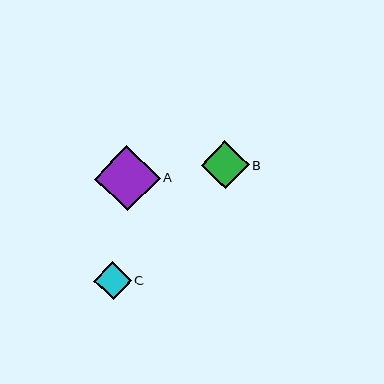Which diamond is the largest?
Diamond A is the largest with a size of approximately 66 pixels.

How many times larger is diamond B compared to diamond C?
Diamond B is approximately 1.3 times the size of diamond C.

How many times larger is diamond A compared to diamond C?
Diamond A is approximately 1.7 times the size of diamond C.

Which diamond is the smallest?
Diamond C is the smallest with a size of approximately 38 pixels.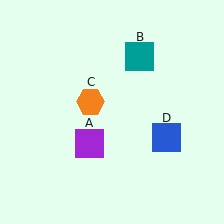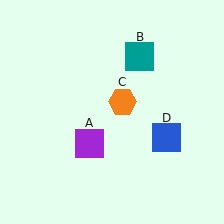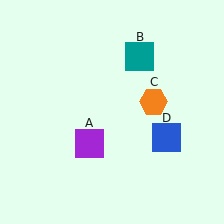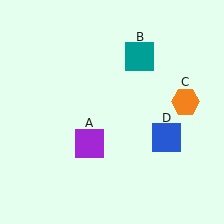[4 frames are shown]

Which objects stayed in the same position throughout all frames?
Purple square (object A) and teal square (object B) and blue square (object D) remained stationary.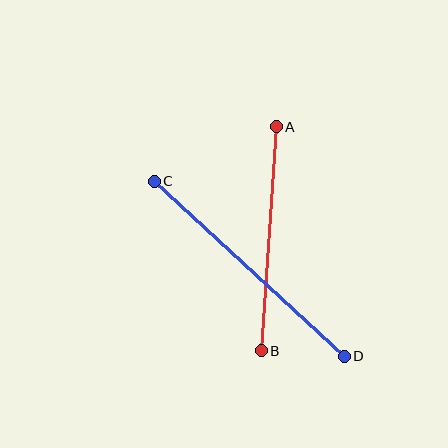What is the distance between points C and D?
The distance is approximately 258 pixels.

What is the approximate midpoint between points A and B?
The midpoint is at approximately (269, 239) pixels.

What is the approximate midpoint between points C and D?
The midpoint is at approximately (249, 269) pixels.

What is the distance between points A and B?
The distance is approximately 224 pixels.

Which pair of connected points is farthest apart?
Points C and D are farthest apart.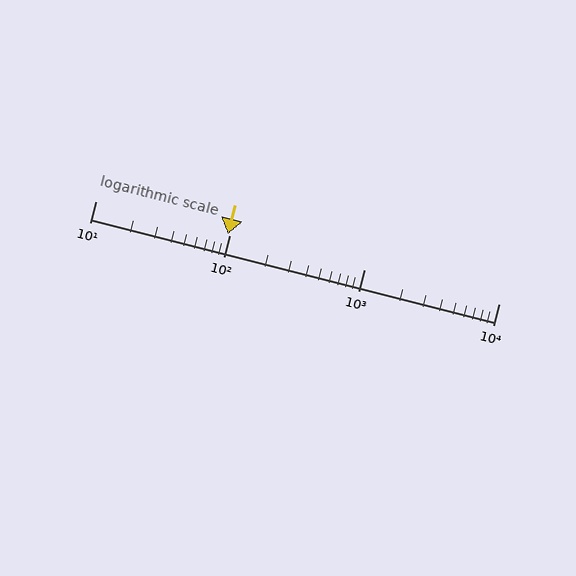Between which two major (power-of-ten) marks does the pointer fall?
The pointer is between 10 and 100.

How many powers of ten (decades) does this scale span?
The scale spans 3 decades, from 10 to 10000.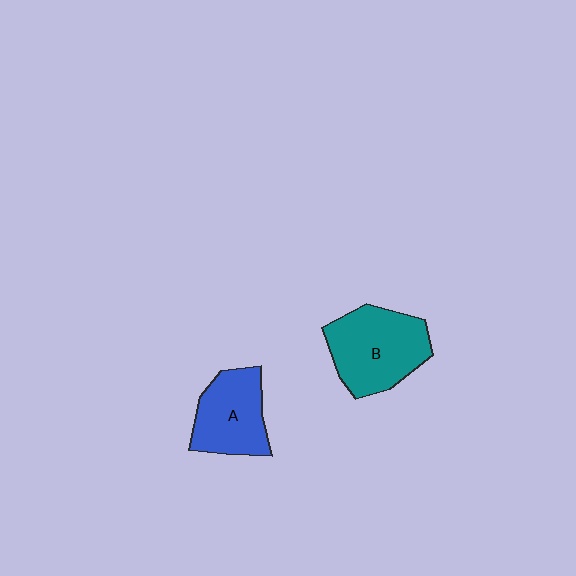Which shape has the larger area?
Shape B (teal).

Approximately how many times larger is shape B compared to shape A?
Approximately 1.3 times.